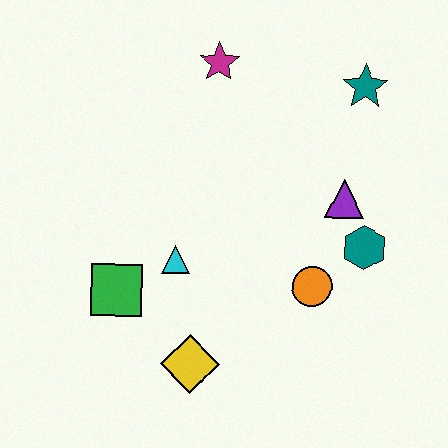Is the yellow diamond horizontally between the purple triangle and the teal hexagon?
No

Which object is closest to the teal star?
The purple triangle is closest to the teal star.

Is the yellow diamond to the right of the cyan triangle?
Yes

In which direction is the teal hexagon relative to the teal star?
The teal hexagon is below the teal star.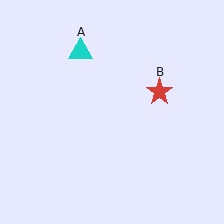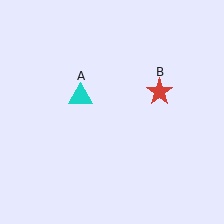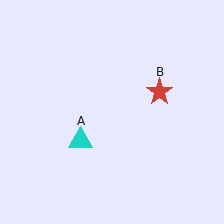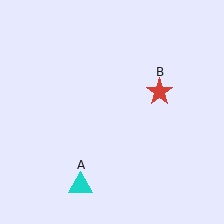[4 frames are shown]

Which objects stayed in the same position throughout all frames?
Red star (object B) remained stationary.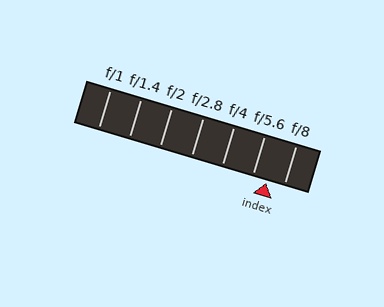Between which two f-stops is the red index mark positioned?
The index mark is between f/5.6 and f/8.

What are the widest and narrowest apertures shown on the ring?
The widest aperture shown is f/1 and the narrowest is f/8.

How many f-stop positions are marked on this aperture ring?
There are 7 f-stop positions marked.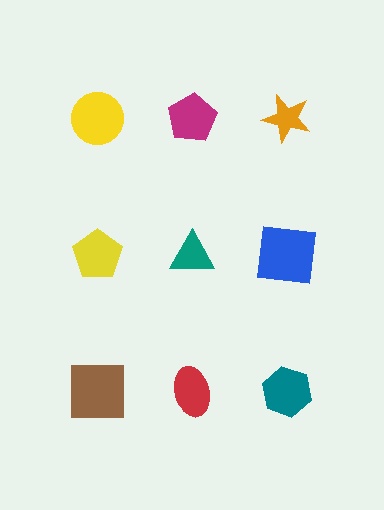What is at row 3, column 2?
A red ellipse.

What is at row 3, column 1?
A brown square.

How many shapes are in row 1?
3 shapes.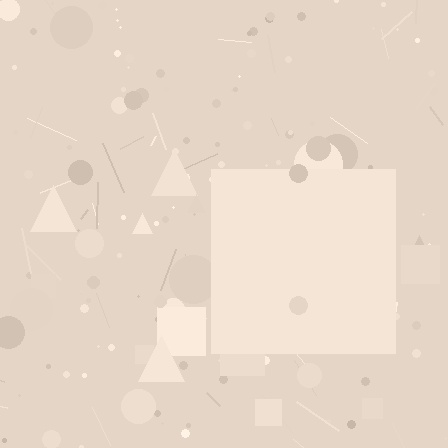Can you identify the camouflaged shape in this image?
The camouflaged shape is a square.